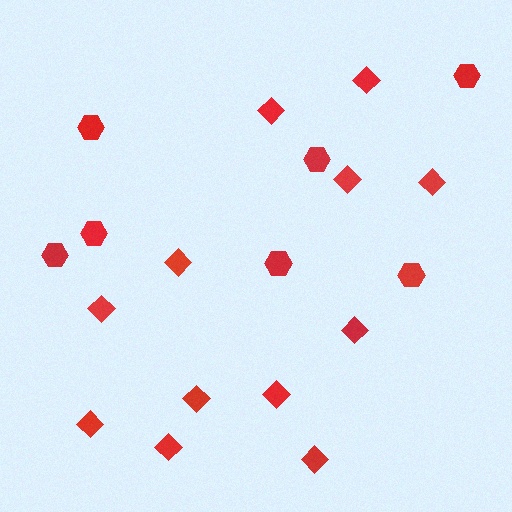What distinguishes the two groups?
There are 2 groups: one group of diamonds (12) and one group of hexagons (7).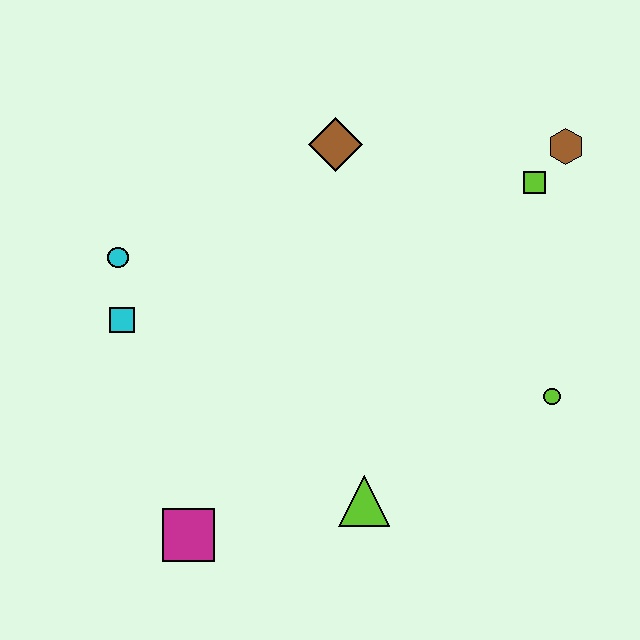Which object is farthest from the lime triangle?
The brown hexagon is farthest from the lime triangle.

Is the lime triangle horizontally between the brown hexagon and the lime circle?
No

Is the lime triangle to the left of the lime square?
Yes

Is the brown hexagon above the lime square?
Yes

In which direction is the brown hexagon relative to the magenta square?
The brown hexagon is above the magenta square.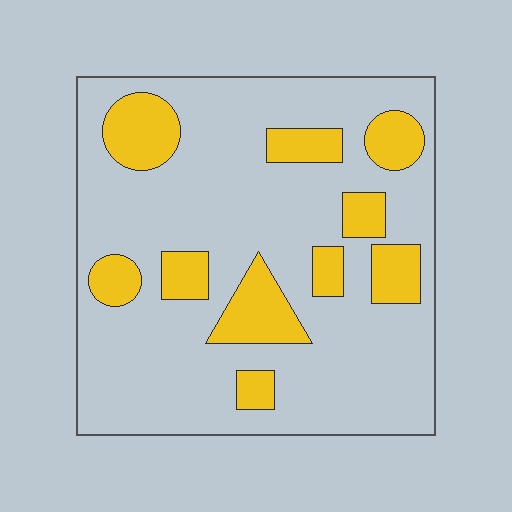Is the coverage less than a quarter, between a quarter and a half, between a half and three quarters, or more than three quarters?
Less than a quarter.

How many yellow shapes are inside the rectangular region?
10.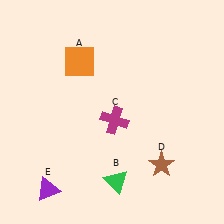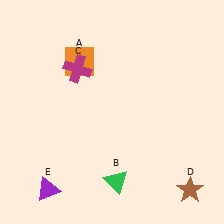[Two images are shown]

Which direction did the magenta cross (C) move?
The magenta cross (C) moved up.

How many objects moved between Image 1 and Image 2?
2 objects moved between the two images.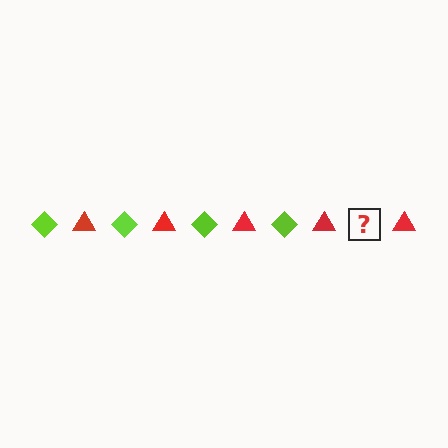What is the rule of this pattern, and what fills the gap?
The rule is that the pattern alternates between lime diamond and red triangle. The gap should be filled with a lime diamond.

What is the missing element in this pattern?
The missing element is a lime diamond.